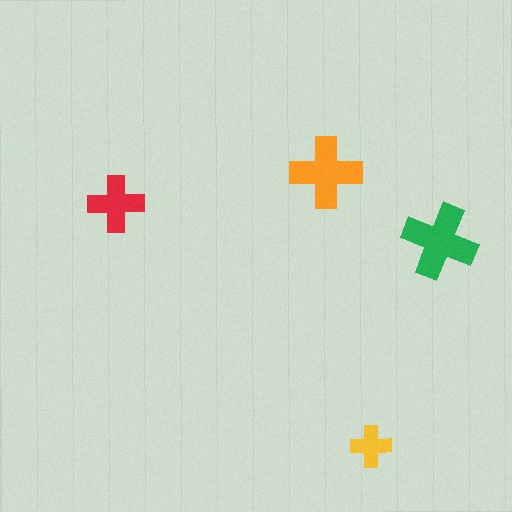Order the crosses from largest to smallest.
the green one, the orange one, the red one, the yellow one.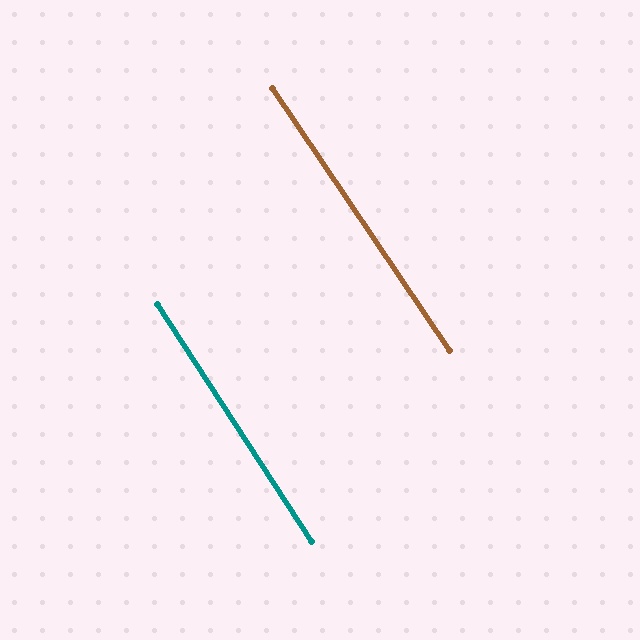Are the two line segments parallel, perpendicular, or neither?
Parallel — their directions differ by only 1.0°.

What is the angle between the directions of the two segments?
Approximately 1 degree.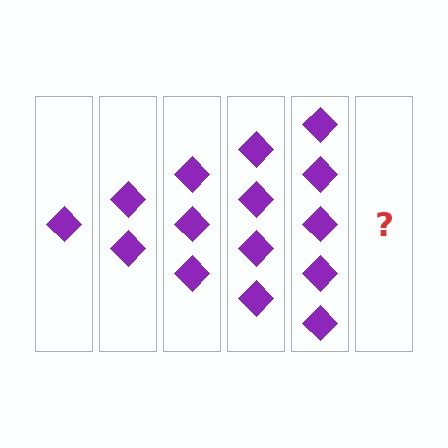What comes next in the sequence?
The next element should be 6 diamonds.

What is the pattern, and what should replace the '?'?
The pattern is that each step adds one more diamond. The '?' should be 6 diamonds.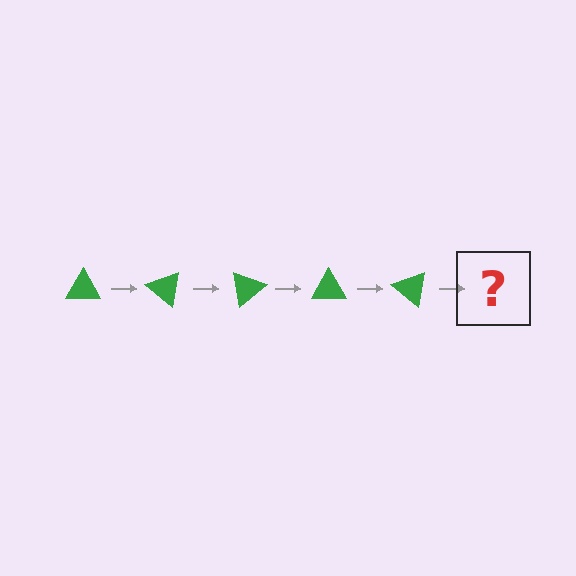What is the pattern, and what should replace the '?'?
The pattern is that the triangle rotates 40 degrees each step. The '?' should be a green triangle rotated 200 degrees.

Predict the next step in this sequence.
The next step is a green triangle rotated 200 degrees.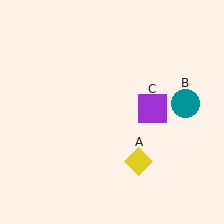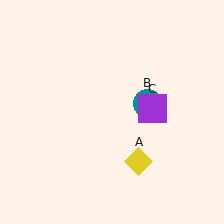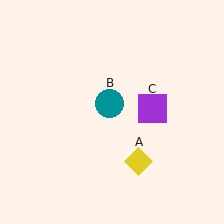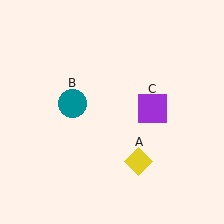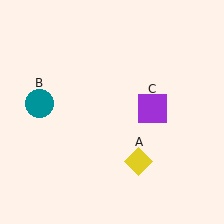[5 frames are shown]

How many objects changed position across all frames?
1 object changed position: teal circle (object B).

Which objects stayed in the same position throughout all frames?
Yellow diamond (object A) and purple square (object C) remained stationary.